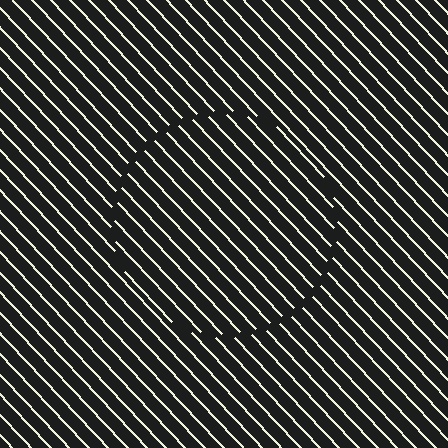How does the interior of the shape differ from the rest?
The interior of the shape contains the same grating, shifted by half a period — the contour is defined by the phase discontinuity where line-ends from the inner and outer gratings abut.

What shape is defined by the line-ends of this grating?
An illusory circle. The interior of the shape contains the same grating, shifted by half a period — the contour is defined by the phase discontinuity where line-ends from the inner and outer gratings abut.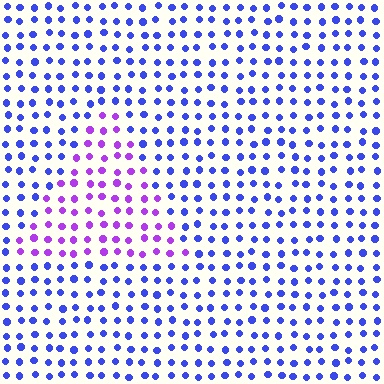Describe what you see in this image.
The image is filled with small blue elements in a uniform arrangement. A triangle-shaped region is visible where the elements are tinted to a slightly different hue, forming a subtle color boundary.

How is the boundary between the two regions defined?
The boundary is defined purely by a slight shift in hue (about 46 degrees). Spacing, size, and orientation are identical on both sides.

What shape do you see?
I see a triangle.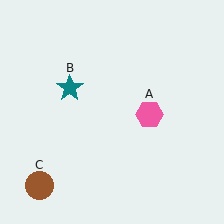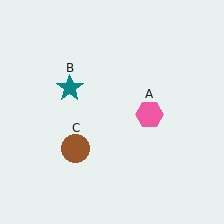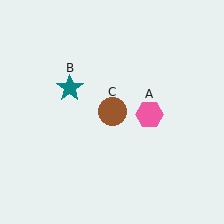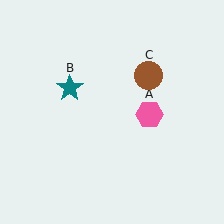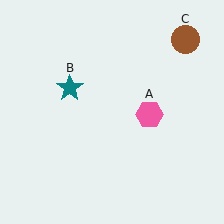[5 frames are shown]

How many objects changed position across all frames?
1 object changed position: brown circle (object C).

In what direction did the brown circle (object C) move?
The brown circle (object C) moved up and to the right.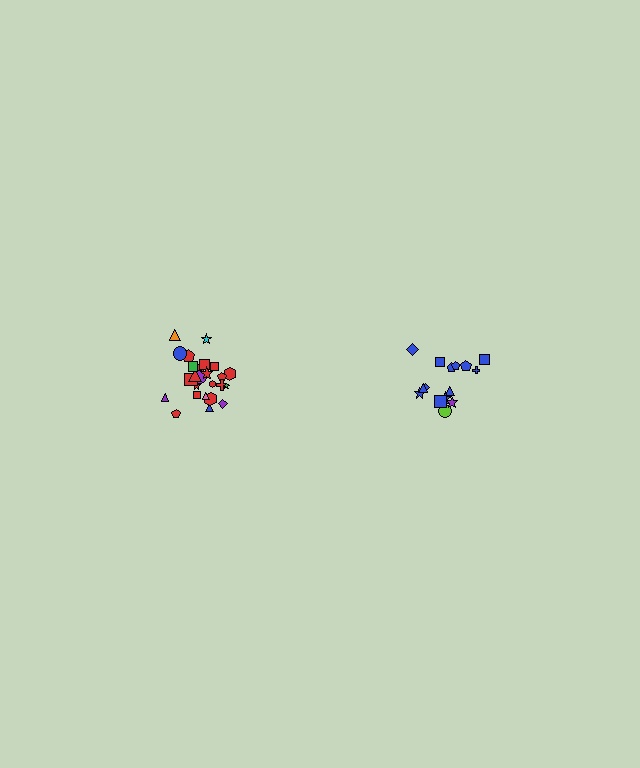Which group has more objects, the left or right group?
The left group.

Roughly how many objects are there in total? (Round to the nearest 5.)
Roughly 40 objects in total.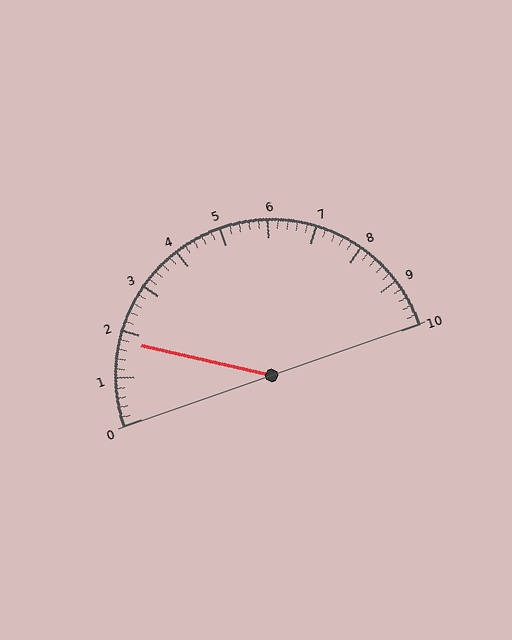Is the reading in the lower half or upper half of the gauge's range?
The reading is in the lower half of the range (0 to 10).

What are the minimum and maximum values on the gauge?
The gauge ranges from 0 to 10.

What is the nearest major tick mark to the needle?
The nearest major tick mark is 2.